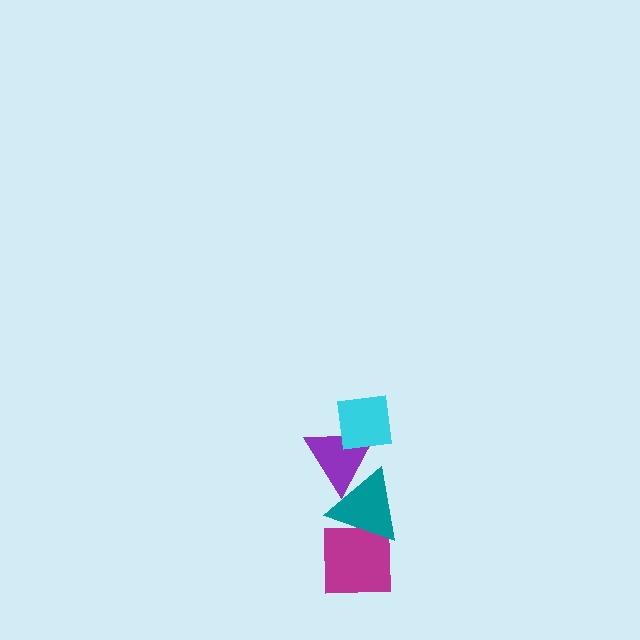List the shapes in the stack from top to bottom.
From top to bottom: the cyan square, the purple triangle, the teal triangle, the magenta square.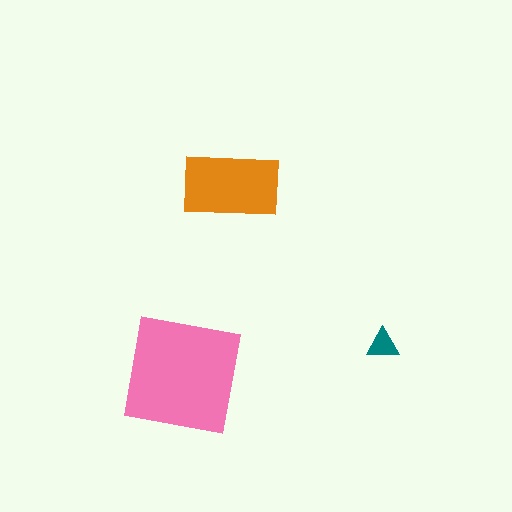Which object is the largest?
The pink square.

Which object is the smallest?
The teal triangle.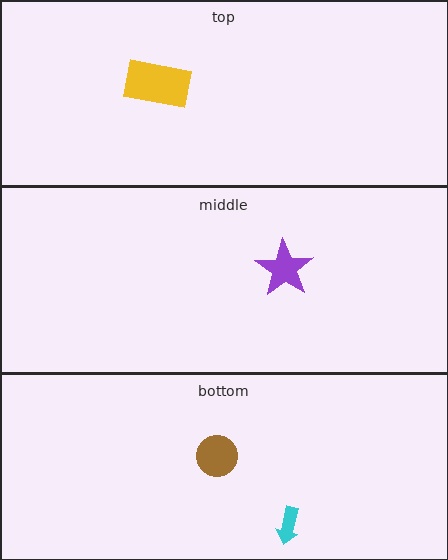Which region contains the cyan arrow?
The bottom region.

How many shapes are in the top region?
1.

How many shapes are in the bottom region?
2.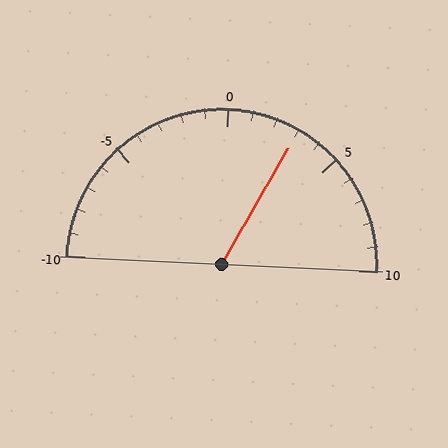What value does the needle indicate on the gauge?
The needle indicates approximately 3.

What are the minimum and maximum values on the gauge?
The gauge ranges from -10 to 10.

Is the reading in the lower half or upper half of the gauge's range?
The reading is in the upper half of the range (-10 to 10).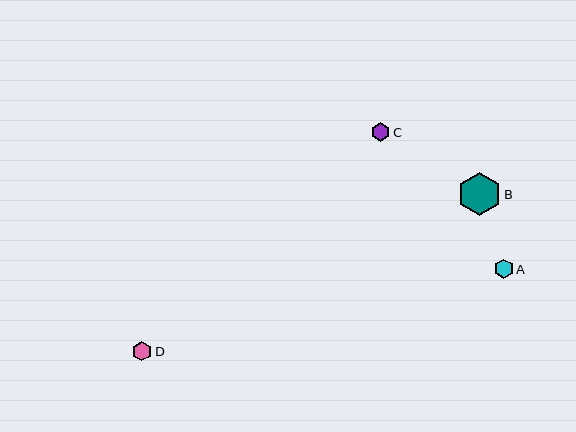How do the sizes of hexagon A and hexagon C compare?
Hexagon A and hexagon C are approximately the same size.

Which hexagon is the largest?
Hexagon B is the largest with a size of approximately 43 pixels.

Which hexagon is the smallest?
Hexagon C is the smallest with a size of approximately 18 pixels.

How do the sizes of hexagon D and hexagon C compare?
Hexagon D and hexagon C are approximately the same size.